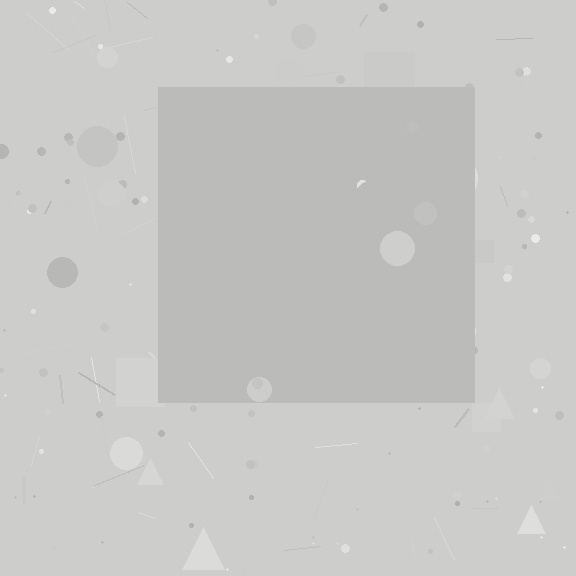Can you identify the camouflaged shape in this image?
The camouflaged shape is a square.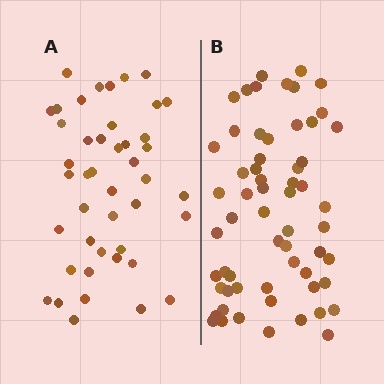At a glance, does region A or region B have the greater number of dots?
Region B (the right region) has more dots.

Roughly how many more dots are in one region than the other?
Region B has approximately 15 more dots than region A.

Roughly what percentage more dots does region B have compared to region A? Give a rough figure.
About 35% more.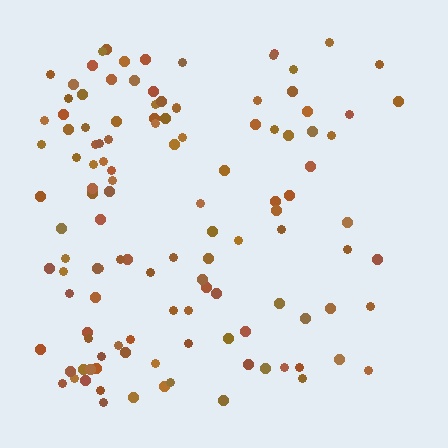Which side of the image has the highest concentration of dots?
The left.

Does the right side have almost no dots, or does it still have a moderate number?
Still a moderate number, just noticeably fewer than the left.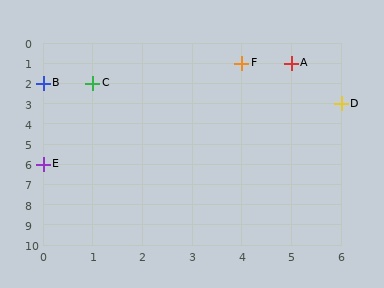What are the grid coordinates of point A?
Point A is at grid coordinates (5, 1).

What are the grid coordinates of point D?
Point D is at grid coordinates (6, 3).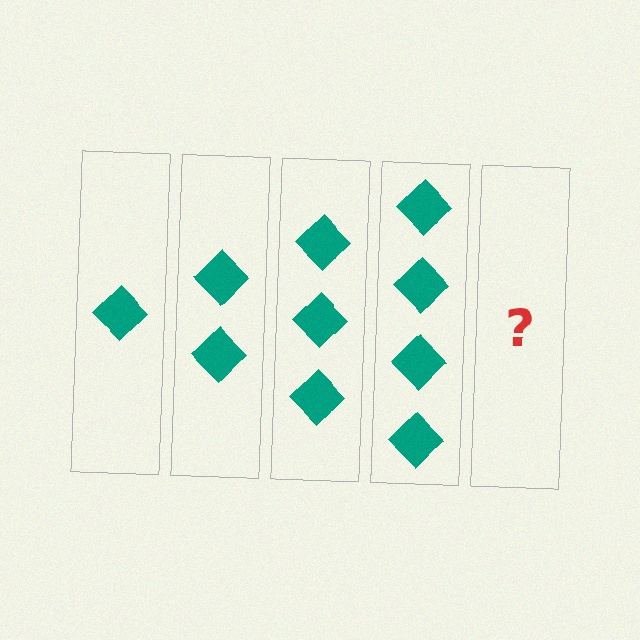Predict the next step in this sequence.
The next step is 5 diamonds.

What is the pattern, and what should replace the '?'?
The pattern is that each step adds one more diamond. The '?' should be 5 diamonds.